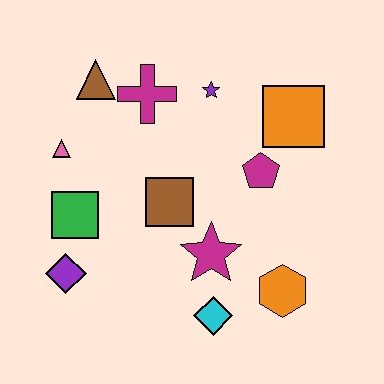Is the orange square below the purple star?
Yes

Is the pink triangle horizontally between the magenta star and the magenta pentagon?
No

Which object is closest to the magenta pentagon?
The orange square is closest to the magenta pentagon.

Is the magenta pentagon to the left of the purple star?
No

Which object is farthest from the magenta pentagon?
The purple diamond is farthest from the magenta pentagon.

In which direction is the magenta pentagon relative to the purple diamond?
The magenta pentagon is to the right of the purple diamond.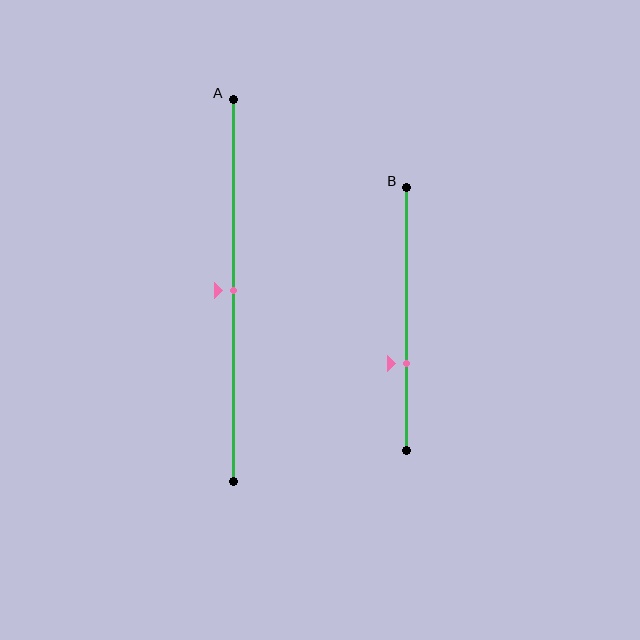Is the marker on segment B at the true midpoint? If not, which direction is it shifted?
No, the marker on segment B is shifted downward by about 17% of the segment length.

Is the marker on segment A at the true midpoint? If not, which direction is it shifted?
Yes, the marker on segment A is at the true midpoint.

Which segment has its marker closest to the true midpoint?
Segment A has its marker closest to the true midpoint.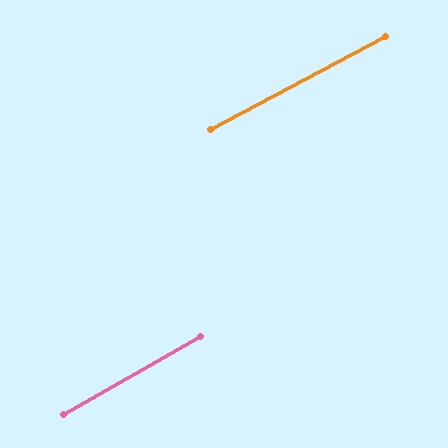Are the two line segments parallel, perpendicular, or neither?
Parallel — their directions differ by only 1.7°.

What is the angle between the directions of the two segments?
Approximately 2 degrees.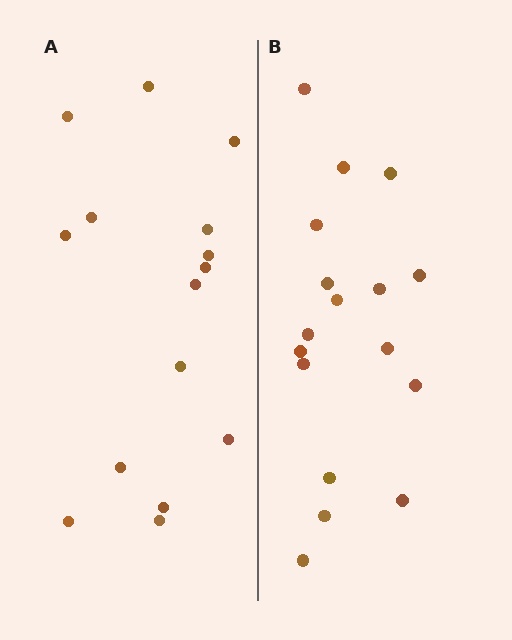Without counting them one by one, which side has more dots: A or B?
Region B (the right region) has more dots.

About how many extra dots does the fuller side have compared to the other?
Region B has just a few more — roughly 2 or 3 more dots than region A.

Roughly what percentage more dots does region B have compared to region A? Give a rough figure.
About 15% more.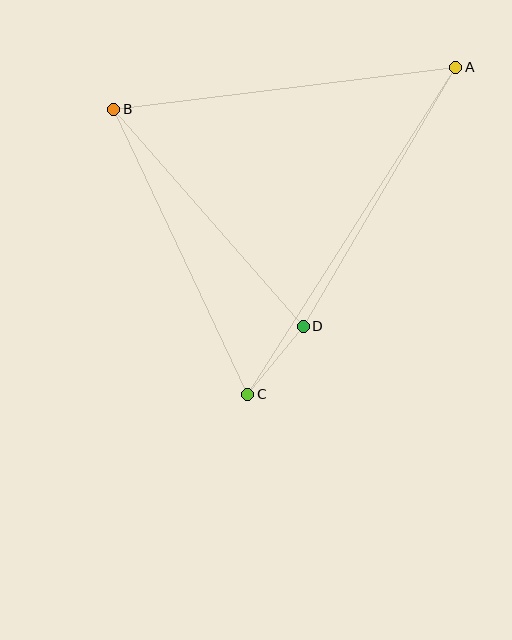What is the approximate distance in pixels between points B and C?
The distance between B and C is approximately 315 pixels.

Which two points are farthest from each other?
Points A and C are farthest from each other.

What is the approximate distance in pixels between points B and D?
The distance between B and D is approximately 288 pixels.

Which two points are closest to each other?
Points C and D are closest to each other.